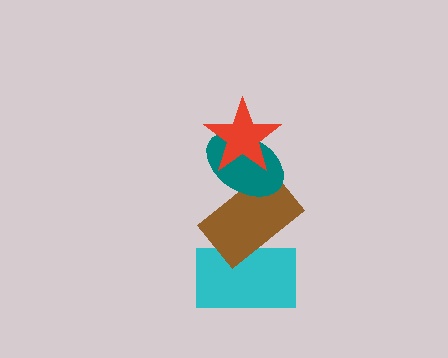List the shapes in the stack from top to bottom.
From top to bottom: the red star, the teal ellipse, the brown rectangle, the cyan rectangle.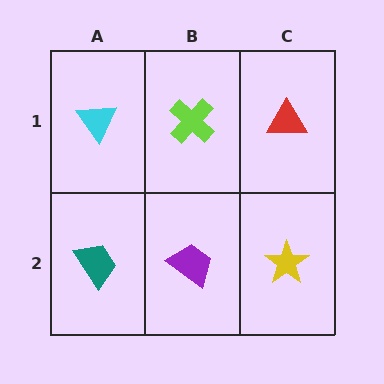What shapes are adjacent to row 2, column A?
A cyan triangle (row 1, column A), a purple trapezoid (row 2, column B).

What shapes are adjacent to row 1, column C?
A yellow star (row 2, column C), a lime cross (row 1, column B).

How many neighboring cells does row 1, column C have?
2.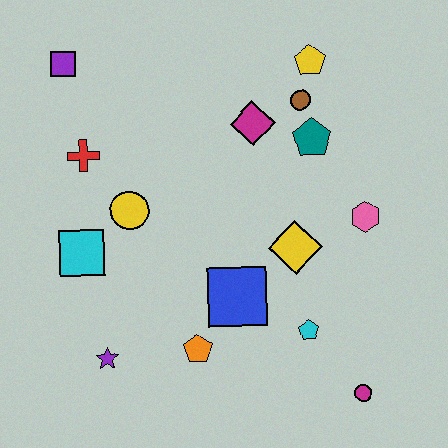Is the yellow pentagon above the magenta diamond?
Yes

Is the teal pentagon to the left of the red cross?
No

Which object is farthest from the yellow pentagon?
The purple star is farthest from the yellow pentagon.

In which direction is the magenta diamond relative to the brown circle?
The magenta diamond is to the left of the brown circle.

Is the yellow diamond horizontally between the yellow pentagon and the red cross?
Yes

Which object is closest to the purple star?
The orange pentagon is closest to the purple star.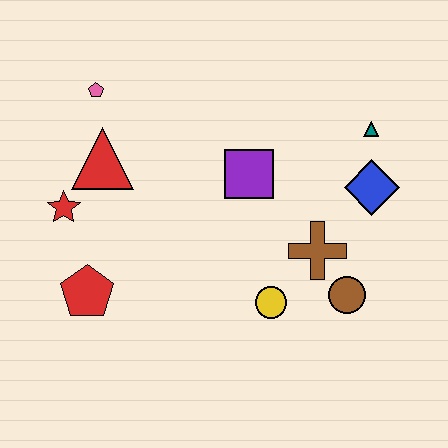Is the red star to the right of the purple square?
No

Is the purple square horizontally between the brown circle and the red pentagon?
Yes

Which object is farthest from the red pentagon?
The teal triangle is farthest from the red pentagon.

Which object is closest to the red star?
The red triangle is closest to the red star.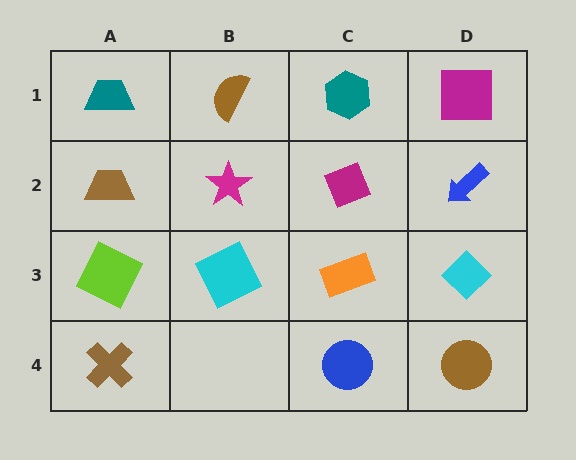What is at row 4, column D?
A brown circle.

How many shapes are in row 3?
4 shapes.